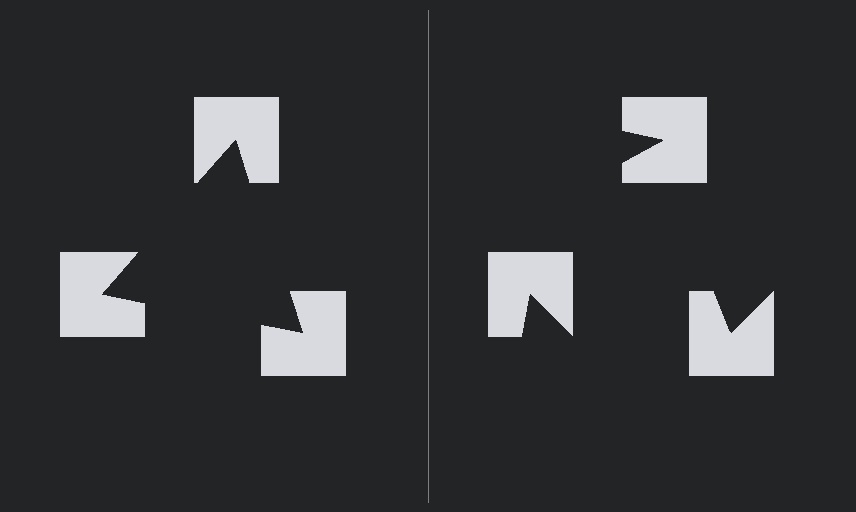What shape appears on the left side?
An illusory triangle.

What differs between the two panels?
The notched squares are positioned identically on both sides; only the wedge orientations differ. On the left they align to a triangle; on the right they are misaligned.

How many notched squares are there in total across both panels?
6 — 3 on each side.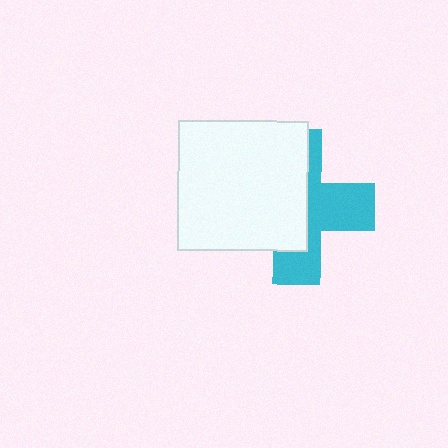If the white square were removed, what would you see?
You would see the complete cyan cross.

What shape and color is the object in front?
The object in front is a white square.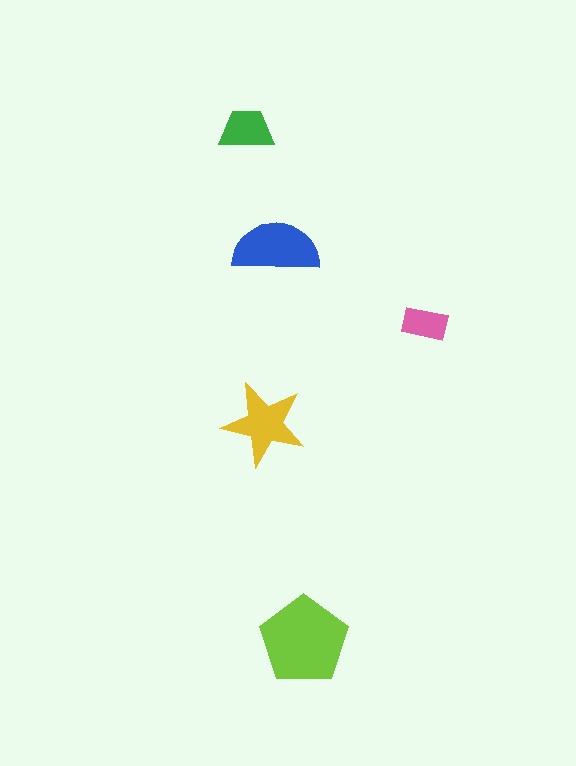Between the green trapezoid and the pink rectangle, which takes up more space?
The green trapezoid.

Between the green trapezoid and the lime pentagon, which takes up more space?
The lime pentagon.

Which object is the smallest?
The pink rectangle.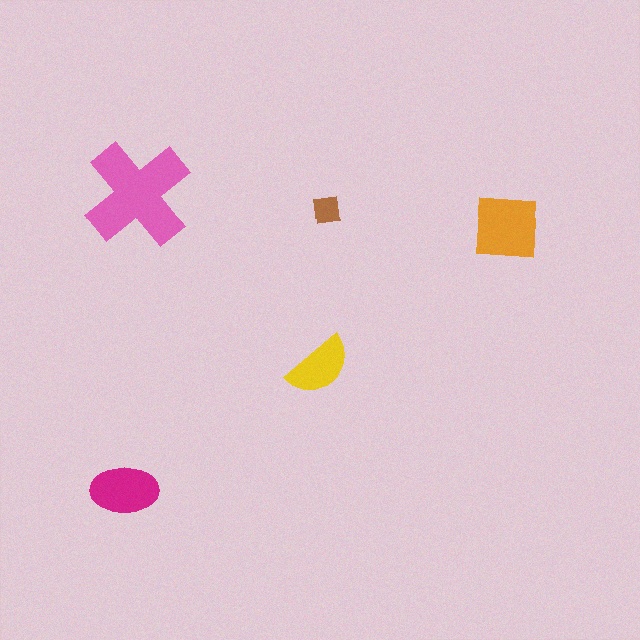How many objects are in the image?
There are 5 objects in the image.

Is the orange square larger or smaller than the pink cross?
Smaller.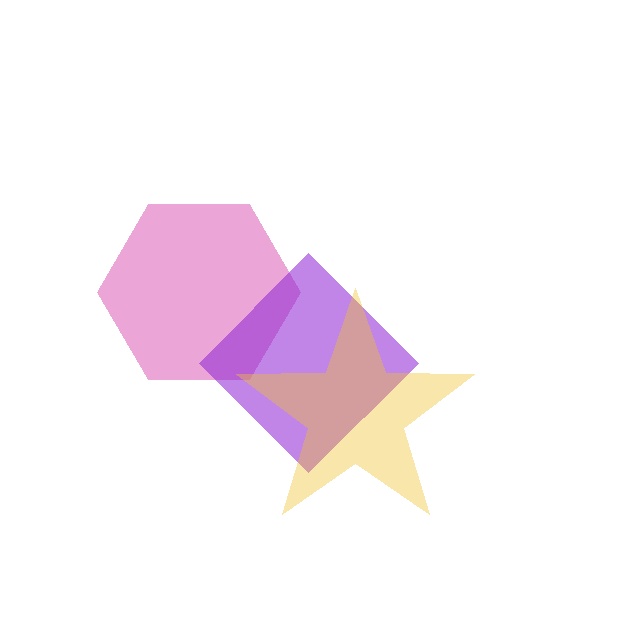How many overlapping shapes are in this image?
There are 3 overlapping shapes in the image.